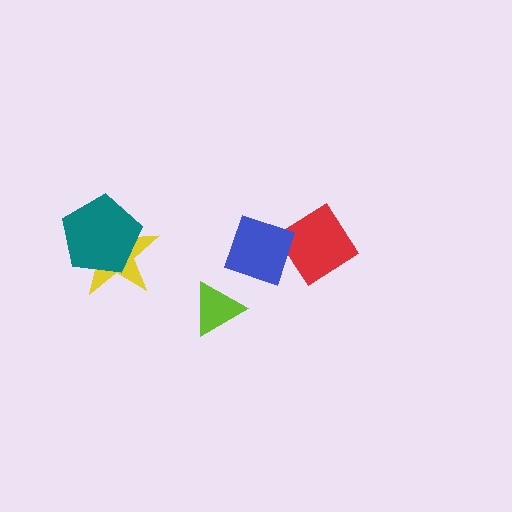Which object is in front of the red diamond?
The blue square is in front of the red diamond.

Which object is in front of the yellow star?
The teal pentagon is in front of the yellow star.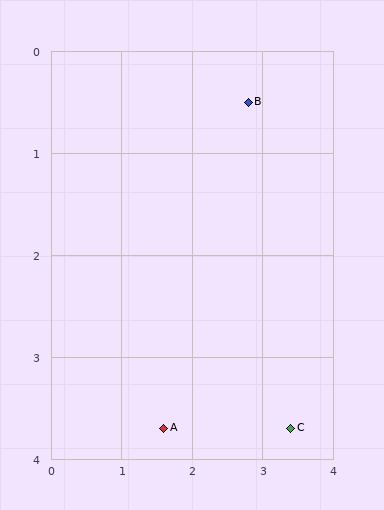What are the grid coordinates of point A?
Point A is at approximately (1.6, 3.7).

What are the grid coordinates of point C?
Point C is at approximately (3.4, 3.7).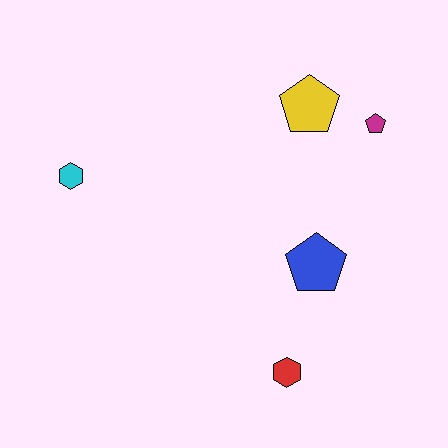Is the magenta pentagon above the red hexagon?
Yes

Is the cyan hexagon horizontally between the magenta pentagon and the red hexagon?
No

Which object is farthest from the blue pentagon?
The cyan hexagon is farthest from the blue pentagon.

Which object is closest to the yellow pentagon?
The magenta pentagon is closest to the yellow pentagon.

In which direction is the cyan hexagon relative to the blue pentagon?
The cyan hexagon is to the left of the blue pentagon.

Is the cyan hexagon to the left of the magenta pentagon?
Yes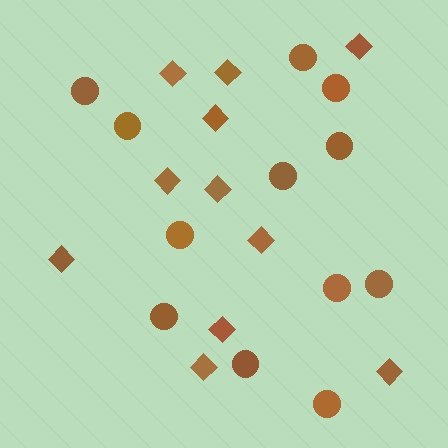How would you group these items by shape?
There are 2 groups: one group of circles (12) and one group of diamonds (11).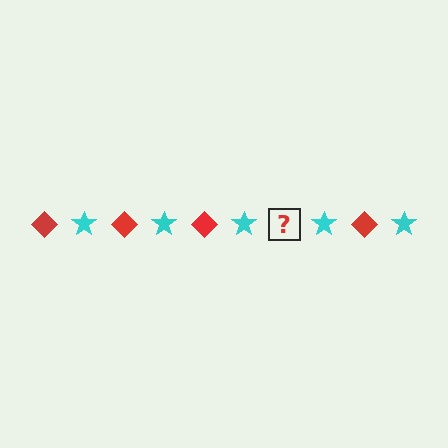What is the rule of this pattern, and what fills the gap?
The rule is that the pattern alternates between red diamond and cyan star. The gap should be filled with a red diamond.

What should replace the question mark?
The question mark should be replaced with a red diamond.